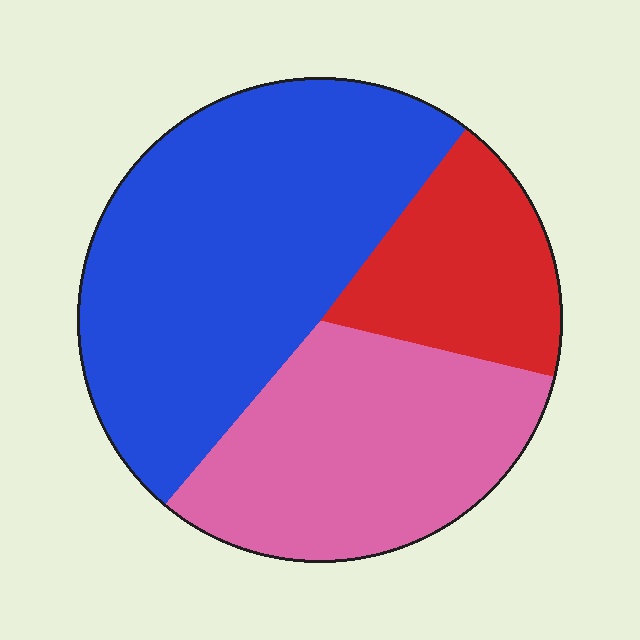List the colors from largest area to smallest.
From largest to smallest: blue, pink, red.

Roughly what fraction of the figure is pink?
Pink takes up between a sixth and a third of the figure.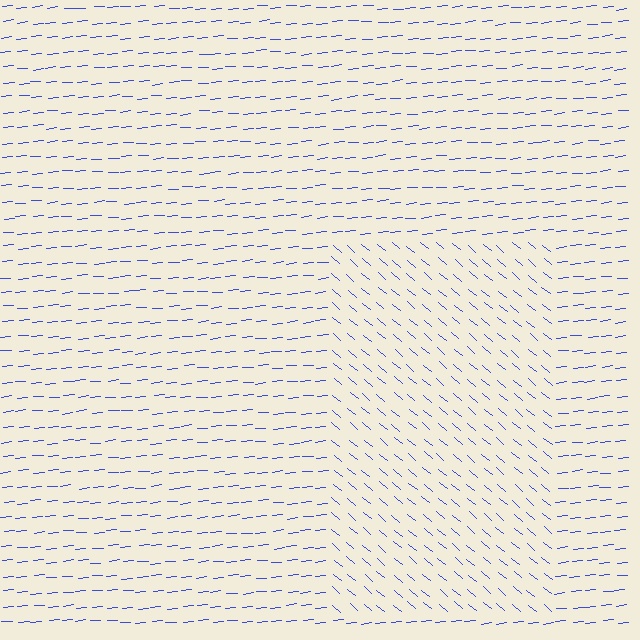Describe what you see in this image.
The image is filled with small blue line segments. A rectangle region in the image has lines oriented differently from the surrounding lines, creating a visible texture boundary.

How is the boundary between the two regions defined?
The boundary is defined purely by a change in line orientation (approximately 45 degrees difference). All lines are the same color and thickness.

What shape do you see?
I see a rectangle.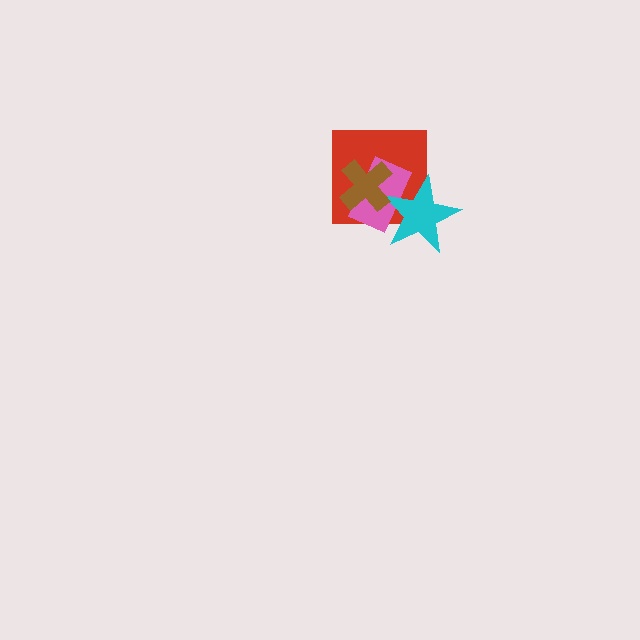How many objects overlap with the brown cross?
2 objects overlap with the brown cross.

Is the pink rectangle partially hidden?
Yes, it is partially covered by another shape.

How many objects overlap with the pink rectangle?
3 objects overlap with the pink rectangle.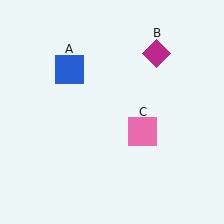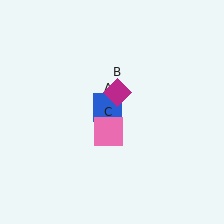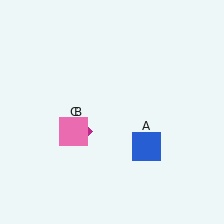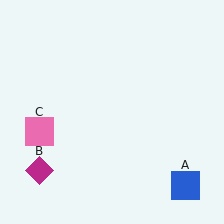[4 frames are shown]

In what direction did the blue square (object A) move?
The blue square (object A) moved down and to the right.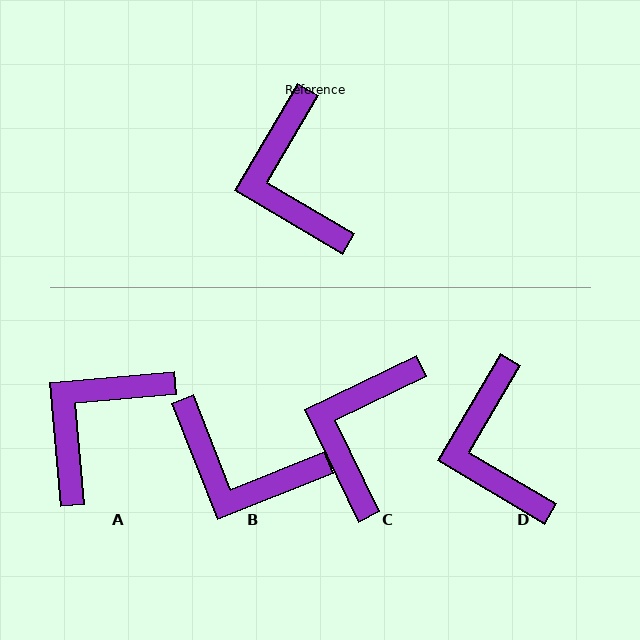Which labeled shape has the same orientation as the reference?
D.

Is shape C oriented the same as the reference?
No, it is off by about 34 degrees.